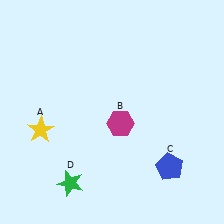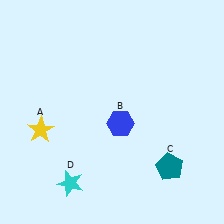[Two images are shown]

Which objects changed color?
B changed from magenta to blue. C changed from blue to teal. D changed from green to cyan.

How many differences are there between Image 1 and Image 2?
There are 3 differences between the two images.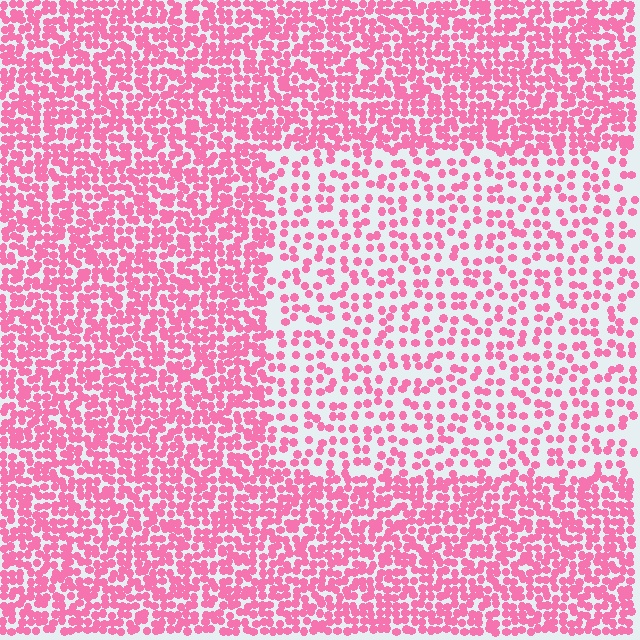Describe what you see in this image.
The image contains small pink elements arranged at two different densities. A rectangle-shaped region is visible where the elements are less densely packed than the surrounding area.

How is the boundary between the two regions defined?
The boundary is defined by a change in element density (approximately 2.1x ratio). All elements are the same color, size, and shape.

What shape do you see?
I see a rectangle.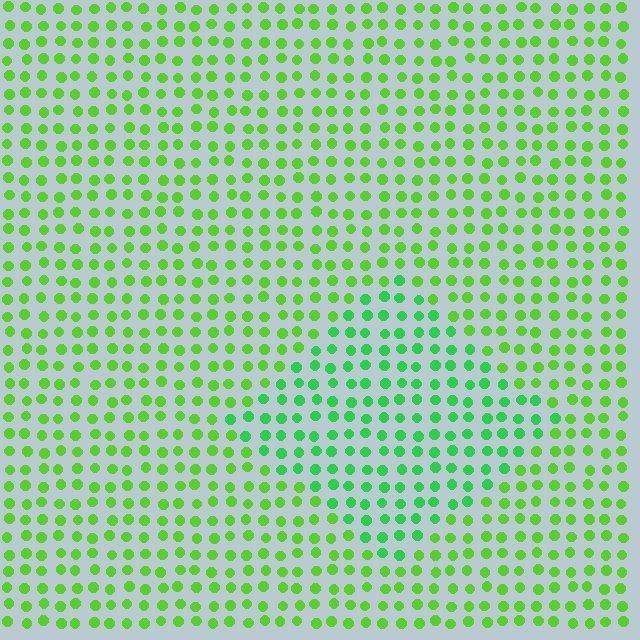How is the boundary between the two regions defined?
The boundary is defined purely by a slight shift in hue (about 28 degrees). Spacing, size, and orientation are identical on both sides.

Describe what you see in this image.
The image is filled with small lime elements in a uniform arrangement. A diamond-shaped region is visible where the elements are tinted to a slightly different hue, forming a subtle color boundary.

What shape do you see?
I see a diamond.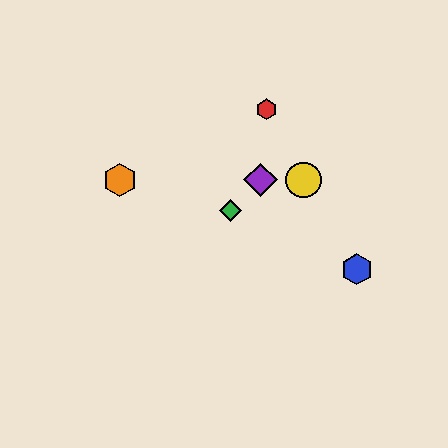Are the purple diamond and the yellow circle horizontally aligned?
Yes, both are at y≈180.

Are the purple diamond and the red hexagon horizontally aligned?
No, the purple diamond is at y≈180 and the red hexagon is at y≈109.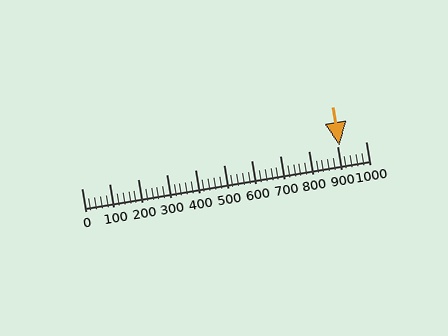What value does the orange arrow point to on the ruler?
The orange arrow points to approximately 907.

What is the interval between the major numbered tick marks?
The major tick marks are spaced 100 units apart.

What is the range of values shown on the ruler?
The ruler shows values from 0 to 1000.